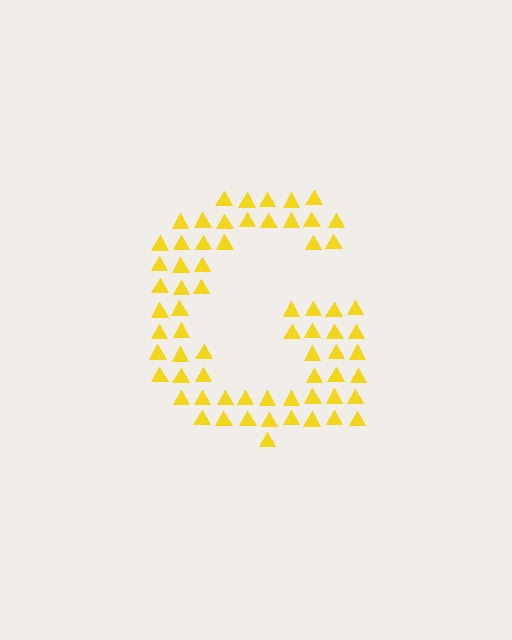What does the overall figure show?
The overall figure shows the letter G.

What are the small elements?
The small elements are triangles.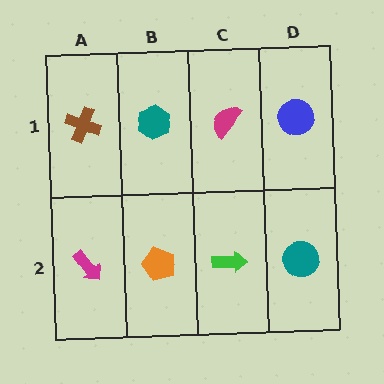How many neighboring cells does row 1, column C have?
3.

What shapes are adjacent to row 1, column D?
A teal circle (row 2, column D), a magenta semicircle (row 1, column C).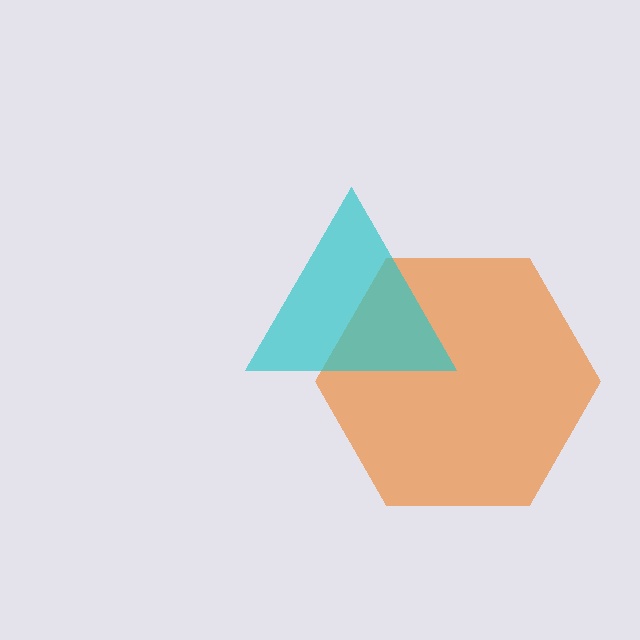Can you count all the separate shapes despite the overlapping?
Yes, there are 2 separate shapes.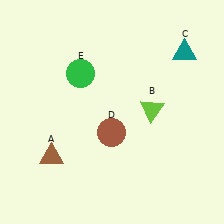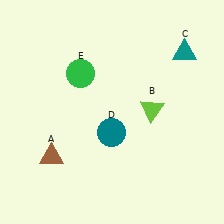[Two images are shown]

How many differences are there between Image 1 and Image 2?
There is 1 difference between the two images.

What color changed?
The circle (D) changed from brown in Image 1 to teal in Image 2.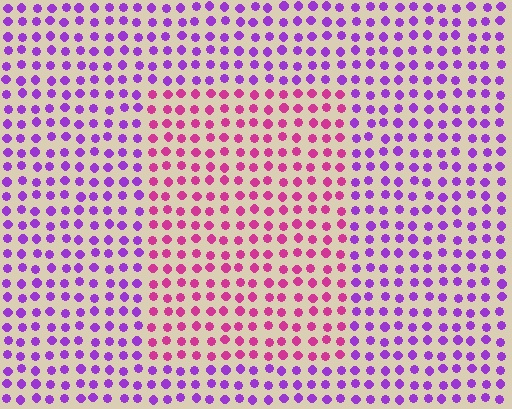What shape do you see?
I see a rectangle.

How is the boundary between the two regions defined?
The boundary is defined purely by a slight shift in hue (about 44 degrees). Spacing, size, and orientation are identical on both sides.